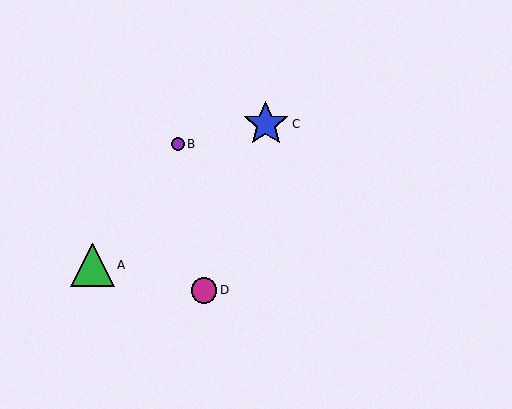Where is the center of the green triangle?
The center of the green triangle is at (92, 265).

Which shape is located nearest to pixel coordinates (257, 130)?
The blue star (labeled C) at (266, 124) is nearest to that location.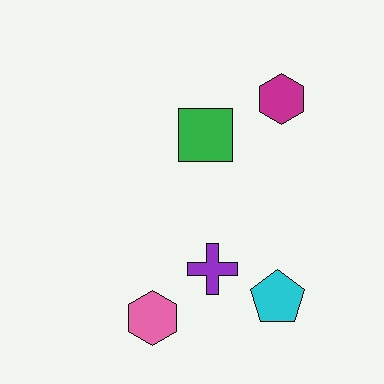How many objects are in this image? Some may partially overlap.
There are 5 objects.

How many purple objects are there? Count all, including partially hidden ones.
There is 1 purple object.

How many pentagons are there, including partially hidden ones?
There is 1 pentagon.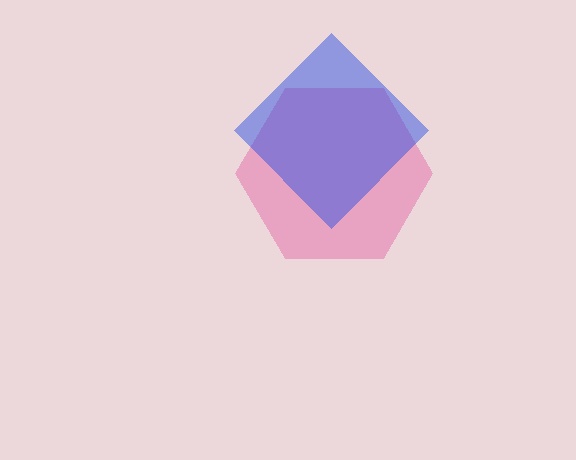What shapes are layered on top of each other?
The layered shapes are: a pink hexagon, a blue diamond.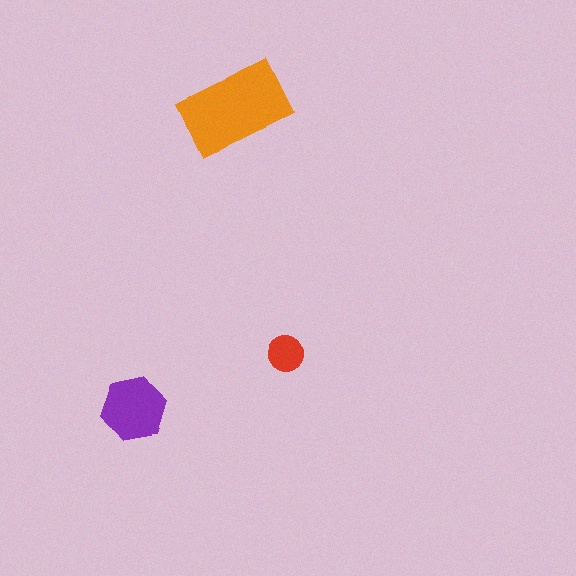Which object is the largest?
The orange rectangle.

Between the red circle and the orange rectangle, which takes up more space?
The orange rectangle.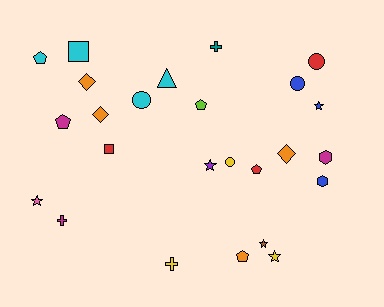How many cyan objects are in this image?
There are 4 cyan objects.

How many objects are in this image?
There are 25 objects.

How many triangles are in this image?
There is 1 triangle.